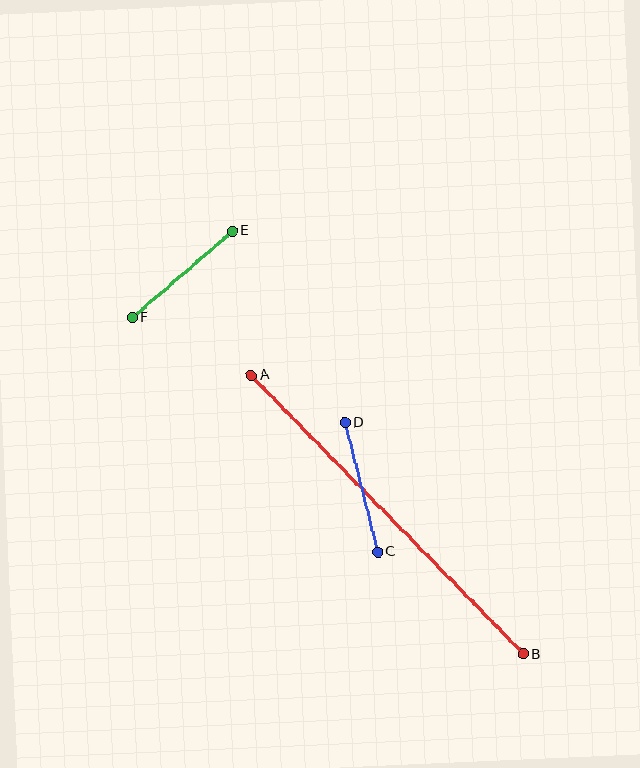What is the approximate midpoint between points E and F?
The midpoint is at approximately (182, 274) pixels.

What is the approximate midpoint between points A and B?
The midpoint is at approximately (387, 515) pixels.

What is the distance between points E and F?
The distance is approximately 132 pixels.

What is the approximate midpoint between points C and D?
The midpoint is at approximately (361, 487) pixels.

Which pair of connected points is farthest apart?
Points A and B are farthest apart.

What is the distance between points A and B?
The distance is approximately 389 pixels.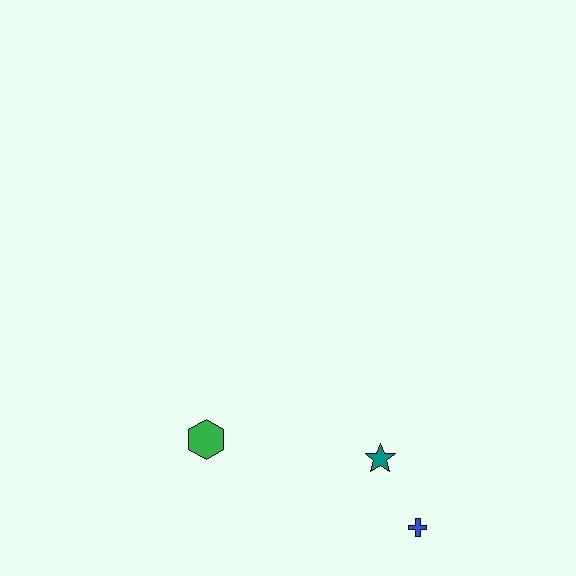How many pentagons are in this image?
There are no pentagons.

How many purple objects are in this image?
There are no purple objects.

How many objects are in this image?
There are 3 objects.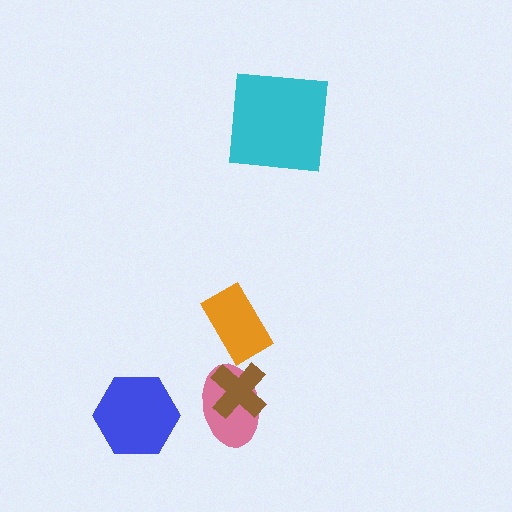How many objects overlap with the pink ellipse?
1 object overlaps with the pink ellipse.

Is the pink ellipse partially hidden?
Yes, it is partially covered by another shape.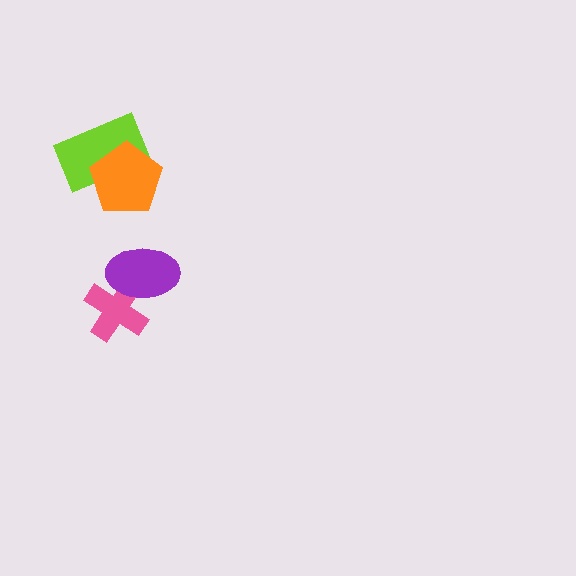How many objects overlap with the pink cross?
1 object overlaps with the pink cross.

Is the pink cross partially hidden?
Yes, it is partially covered by another shape.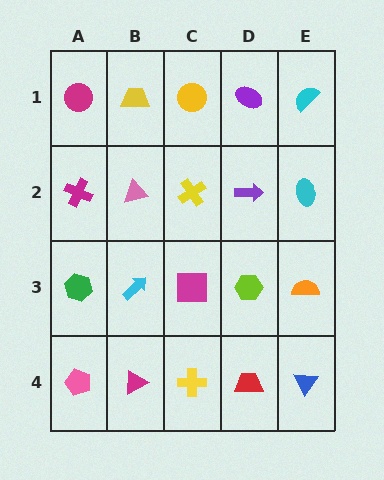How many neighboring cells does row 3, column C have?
4.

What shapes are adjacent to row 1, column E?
A cyan ellipse (row 2, column E), a purple ellipse (row 1, column D).